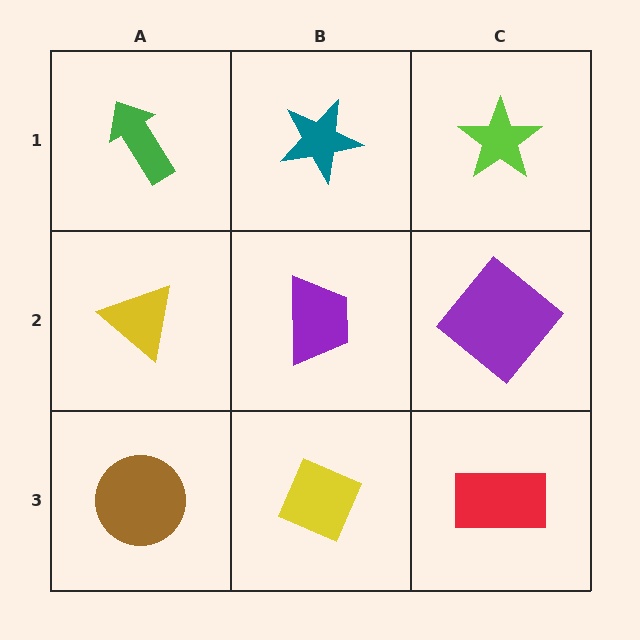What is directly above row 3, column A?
A yellow triangle.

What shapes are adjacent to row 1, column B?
A purple trapezoid (row 2, column B), a green arrow (row 1, column A), a lime star (row 1, column C).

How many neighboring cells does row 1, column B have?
3.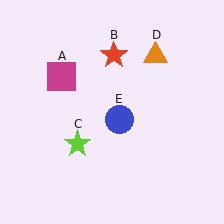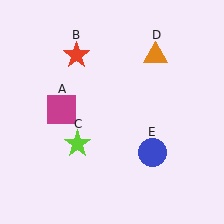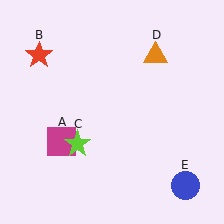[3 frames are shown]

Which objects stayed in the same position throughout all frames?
Lime star (object C) and orange triangle (object D) remained stationary.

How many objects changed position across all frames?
3 objects changed position: magenta square (object A), red star (object B), blue circle (object E).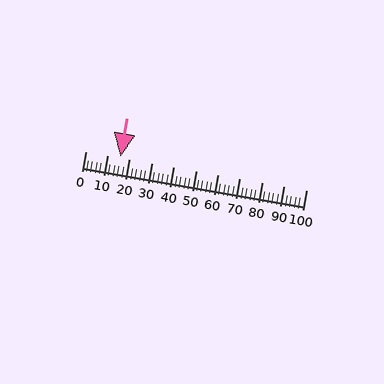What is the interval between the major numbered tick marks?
The major tick marks are spaced 10 units apart.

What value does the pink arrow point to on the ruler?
The pink arrow points to approximately 16.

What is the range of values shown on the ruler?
The ruler shows values from 0 to 100.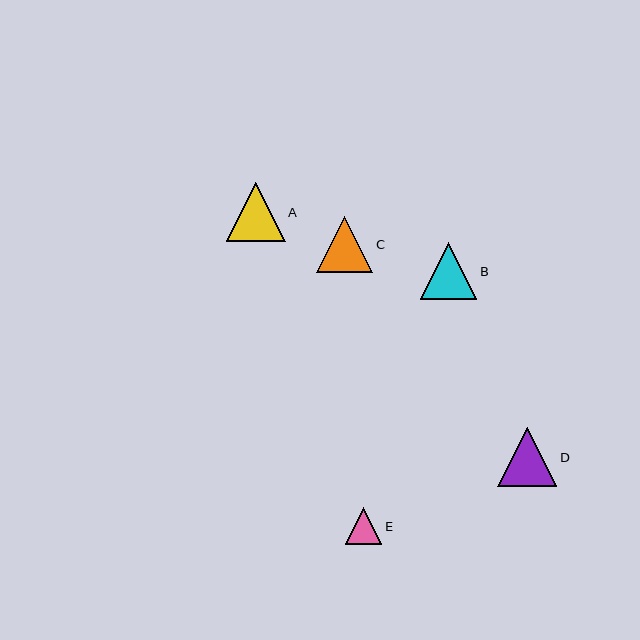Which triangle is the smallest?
Triangle E is the smallest with a size of approximately 37 pixels.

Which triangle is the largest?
Triangle A is the largest with a size of approximately 59 pixels.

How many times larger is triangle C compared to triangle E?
Triangle C is approximately 1.5 times the size of triangle E.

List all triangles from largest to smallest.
From largest to smallest: A, D, B, C, E.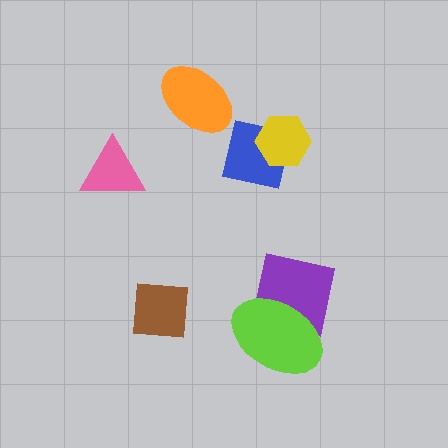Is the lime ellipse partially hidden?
No, no other shape covers it.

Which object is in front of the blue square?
The yellow hexagon is in front of the blue square.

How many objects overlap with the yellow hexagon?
1 object overlaps with the yellow hexagon.